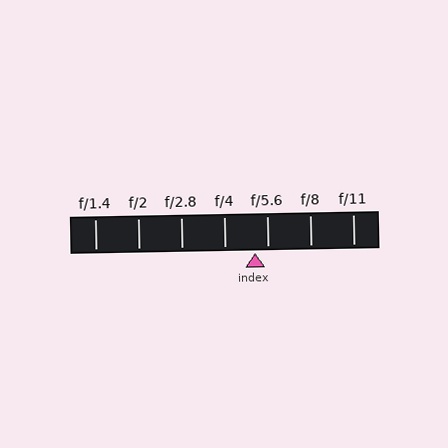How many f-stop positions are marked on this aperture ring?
There are 7 f-stop positions marked.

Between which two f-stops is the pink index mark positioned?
The index mark is between f/4 and f/5.6.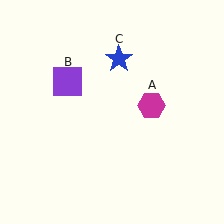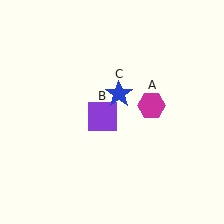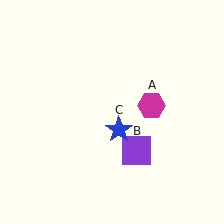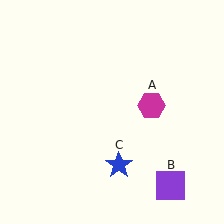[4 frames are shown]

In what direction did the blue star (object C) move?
The blue star (object C) moved down.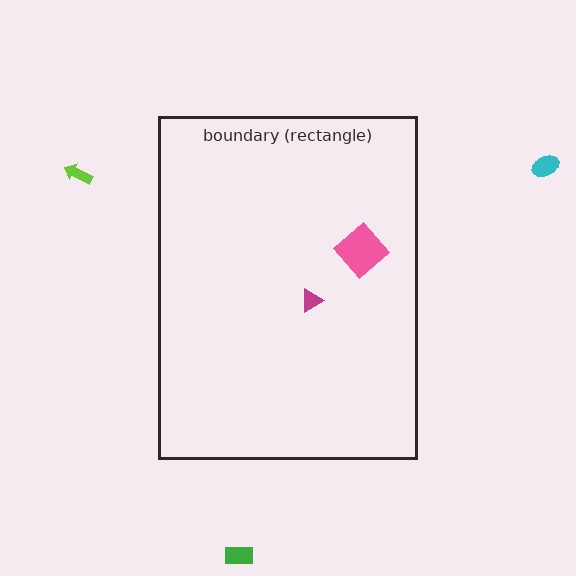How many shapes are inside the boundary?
2 inside, 3 outside.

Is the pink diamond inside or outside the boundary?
Inside.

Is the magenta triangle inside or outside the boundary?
Inside.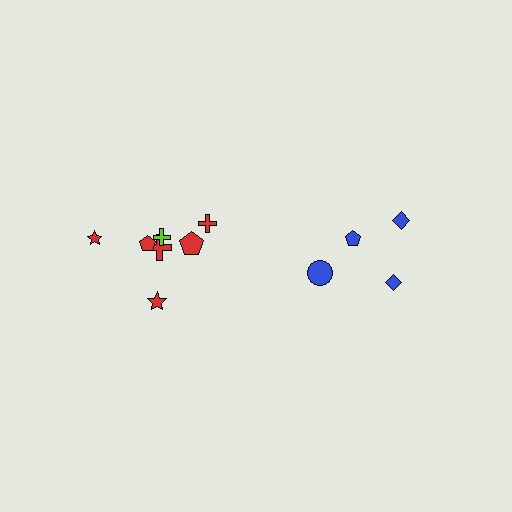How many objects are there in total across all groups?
There are 11 objects.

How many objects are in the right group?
There are 4 objects.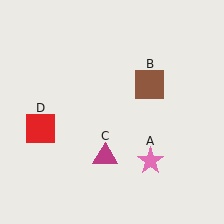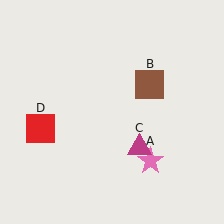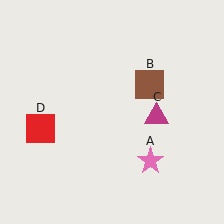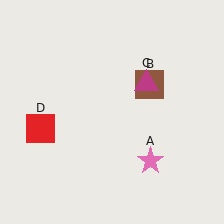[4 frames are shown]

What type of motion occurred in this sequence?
The magenta triangle (object C) rotated counterclockwise around the center of the scene.